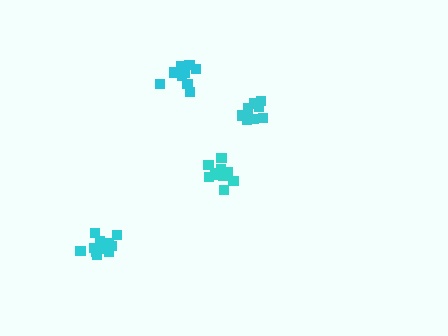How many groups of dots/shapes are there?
There are 4 groups.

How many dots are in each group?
Group 1: 12 dots, Group 2: 9 dots, Group 3: 9 dots, Group 4: 10 dots (40 total).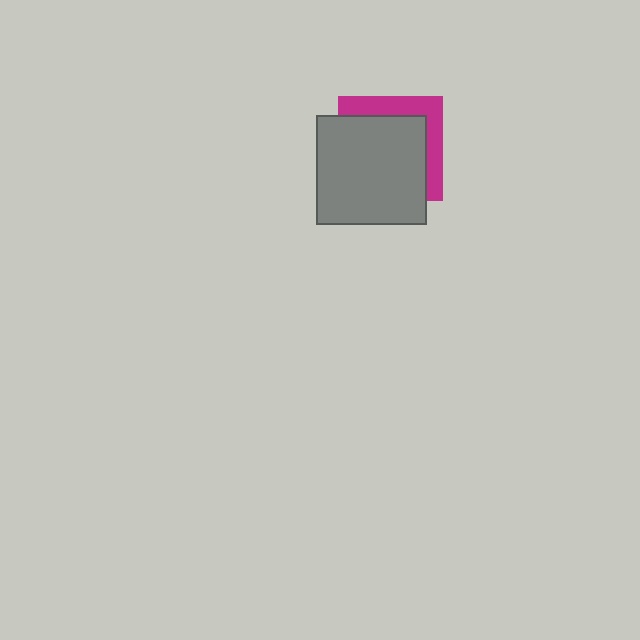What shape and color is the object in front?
The object in front is a gray square.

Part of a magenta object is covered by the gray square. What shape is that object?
It is a square.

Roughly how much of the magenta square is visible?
A small part of it is visible (roughly 31%).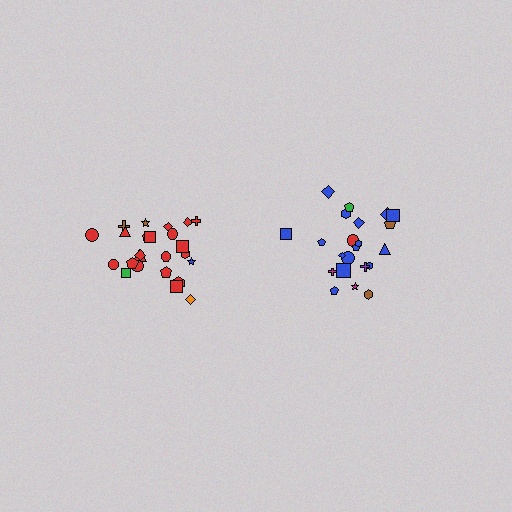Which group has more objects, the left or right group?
The left group.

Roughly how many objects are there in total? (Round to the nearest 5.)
Roughly 45 objects in total.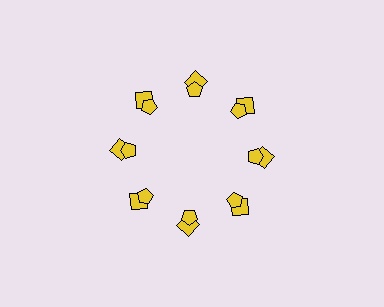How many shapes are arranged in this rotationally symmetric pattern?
There are 24 shapes, arranged in 8 groups of 3.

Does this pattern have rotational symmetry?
Yes, this pattern has 8-fold rotational symmetry. It looks the same after rotating 45 degrees around the center.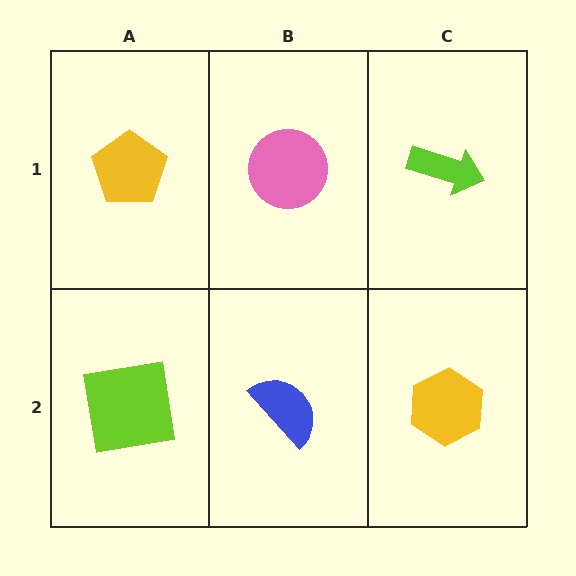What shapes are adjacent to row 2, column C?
A lime arrow (row 1, column C), a blue semicircle (row 2, column B).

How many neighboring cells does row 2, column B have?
3.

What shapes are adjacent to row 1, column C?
A yellow hexagon (row 2, column C), a pink circle (row 1, column B).